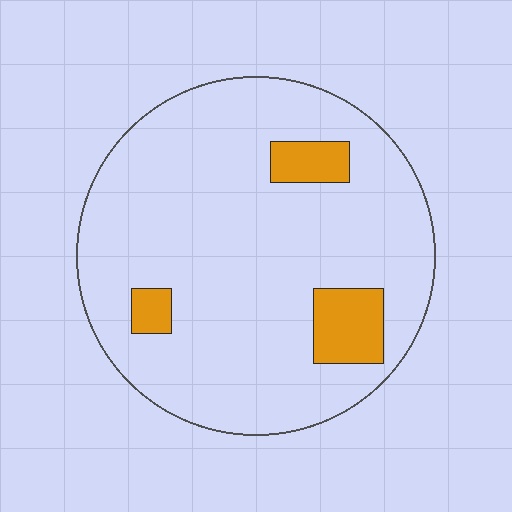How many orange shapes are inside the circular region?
3.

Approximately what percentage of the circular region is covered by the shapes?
Approximately 10%.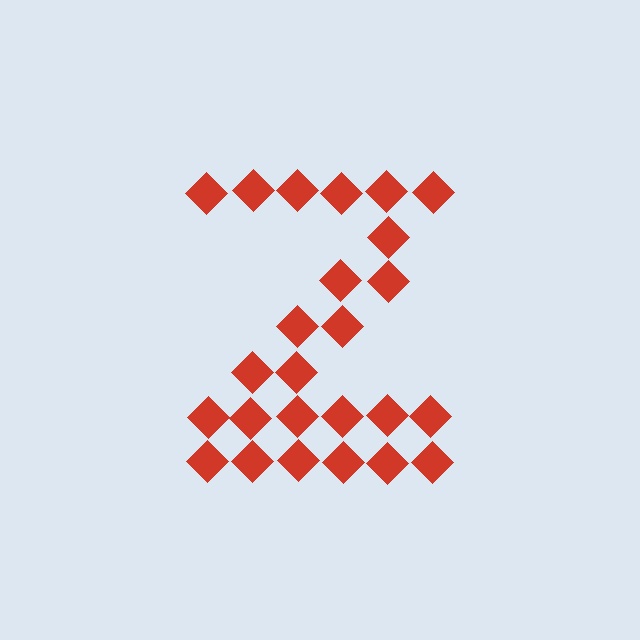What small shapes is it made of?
It is made of small diamonds.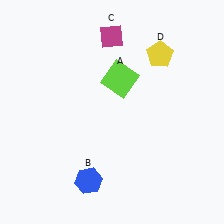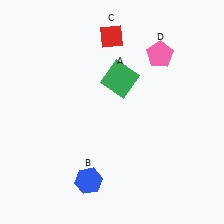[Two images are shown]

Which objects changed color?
A changed from lime to green. C changed from magenta to red. D changed from yellow to pink.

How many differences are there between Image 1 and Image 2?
There are 3 differences between the two images.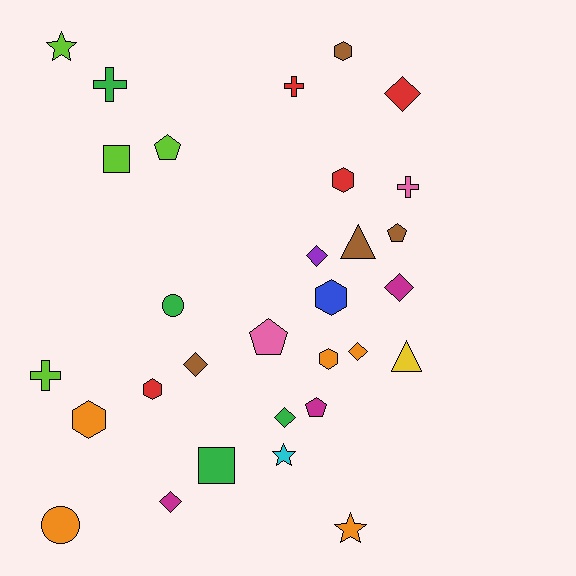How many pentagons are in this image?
There are 4 pentagons.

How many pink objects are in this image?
There are 2 pink objects.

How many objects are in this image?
There are 30 objects.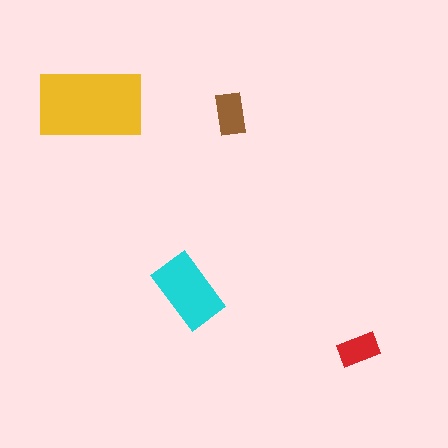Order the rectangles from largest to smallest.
the yellow one, the cyan one, the brown one, the red one.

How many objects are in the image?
There are 4 objects in the image.